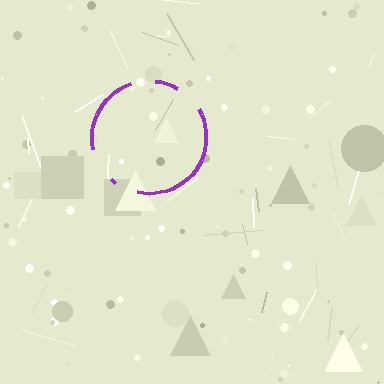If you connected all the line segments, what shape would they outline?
They would outline a circle.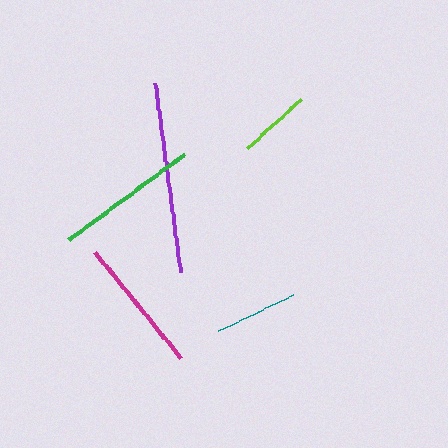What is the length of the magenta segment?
The magenta segment is approximately 137 pixels long.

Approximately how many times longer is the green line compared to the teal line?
The green line is approximately 1.7 times the length of the teal line.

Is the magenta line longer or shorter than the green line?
The green line is longer than the magenta line.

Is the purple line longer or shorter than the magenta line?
The purple line is longer than the magenta line.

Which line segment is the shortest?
The lime line is the shortest at approximately 74 pixels.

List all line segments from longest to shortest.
From longest to shortest: purple, green, magenta, teal, lime.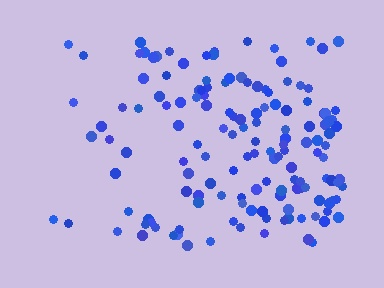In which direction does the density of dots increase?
From left to right, with the right side densest.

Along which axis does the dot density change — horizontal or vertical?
Horizontal.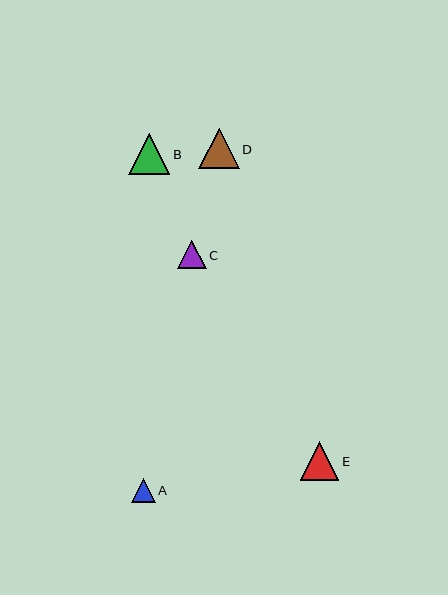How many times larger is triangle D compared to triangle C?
Triangle D is approximately 1.4 times the size of triangle C.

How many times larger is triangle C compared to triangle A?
Triangle C is approximately 1.2 times the size of triangle A.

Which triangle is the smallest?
Triangle A is the smallest with a size of approximately 24 pixels.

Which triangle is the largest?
Triangle B is the largest with a size of approximately 41 pixels.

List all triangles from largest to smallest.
From largest to smallest: B, D, E, C, A.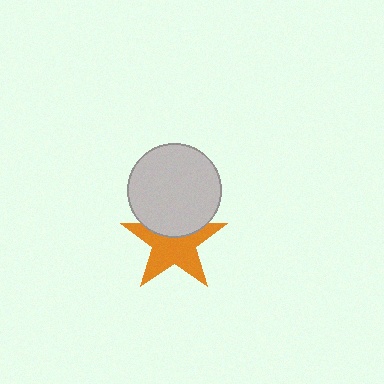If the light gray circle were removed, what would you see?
You would see the complete orange star.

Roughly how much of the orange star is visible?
Most of it is visible (roughly 67%).